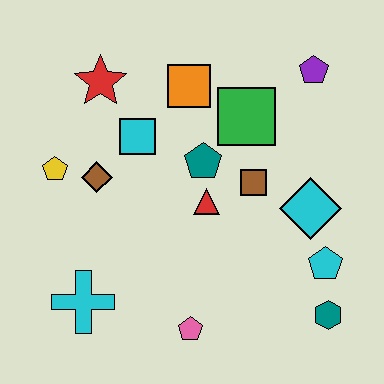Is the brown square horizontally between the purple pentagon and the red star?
Yes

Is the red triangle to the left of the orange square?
No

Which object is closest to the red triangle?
The teal pentagon is closest to the red triangle.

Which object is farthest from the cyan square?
The teal hexagon is farthest from the cyan square.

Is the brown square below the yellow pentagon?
Yes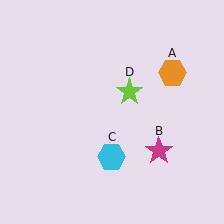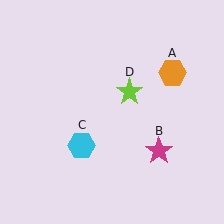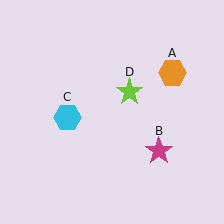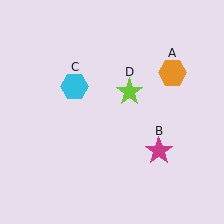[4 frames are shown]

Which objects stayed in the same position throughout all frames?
Orange hexagon (object A) and magenta star (object B) and lime star (object D) remained stationary.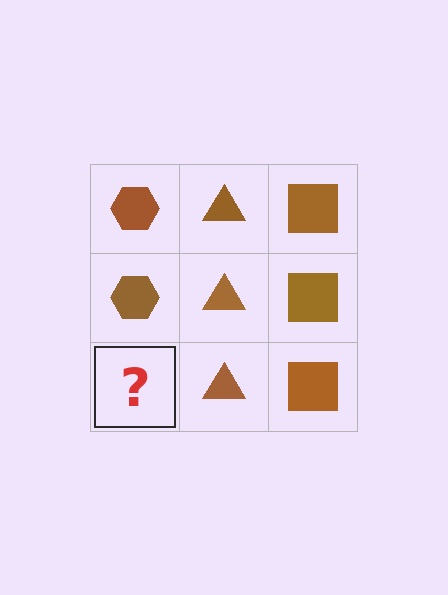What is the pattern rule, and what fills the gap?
The rule is that each column has a consistent shape. The gap should be filled with a brown hexagon.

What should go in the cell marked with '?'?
The missing cell should contain a brown hexagon.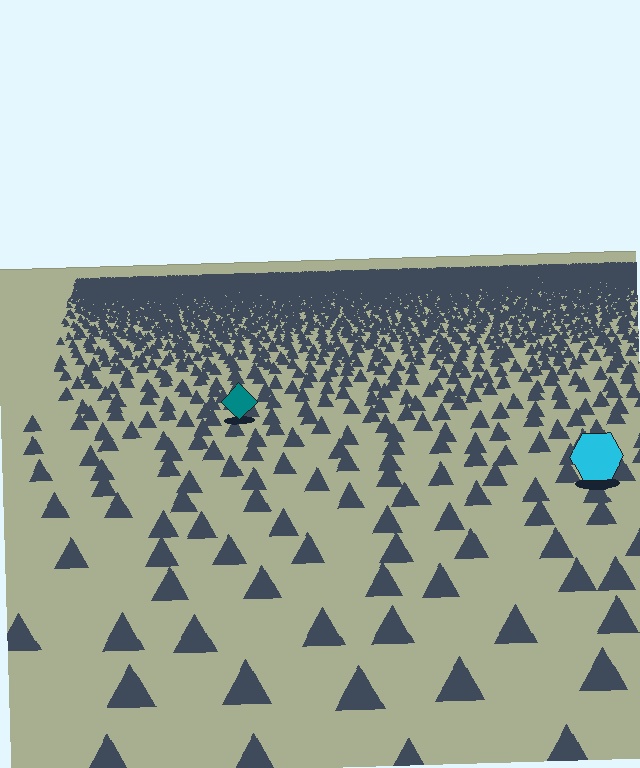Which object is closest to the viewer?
The cyan hexagon is closest. The texture marks near it are larger and more spread out.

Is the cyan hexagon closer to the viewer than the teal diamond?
Yes. The cyan hexagon is closer — you can tell from the texture gradient: the ground texture is coarser near it.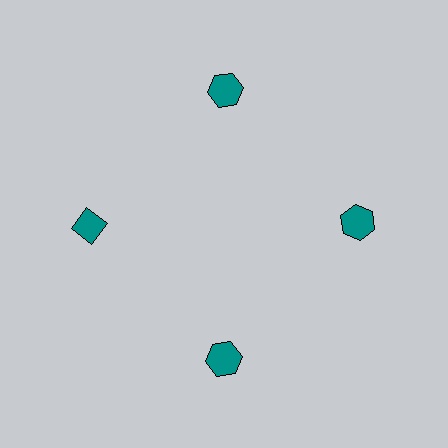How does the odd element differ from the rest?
It has a different shape: diamond instead of hexagon.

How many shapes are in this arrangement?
There are 4 shapes arranged in a ring pattern.